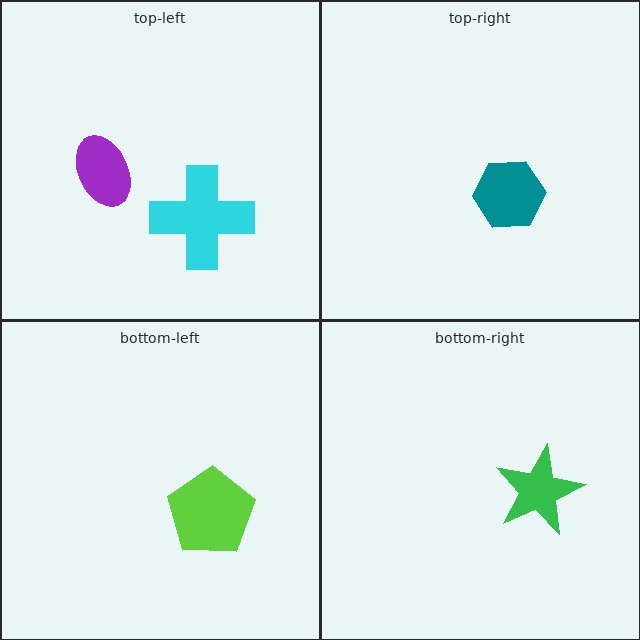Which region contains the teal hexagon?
The top-right region.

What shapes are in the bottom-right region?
The green star.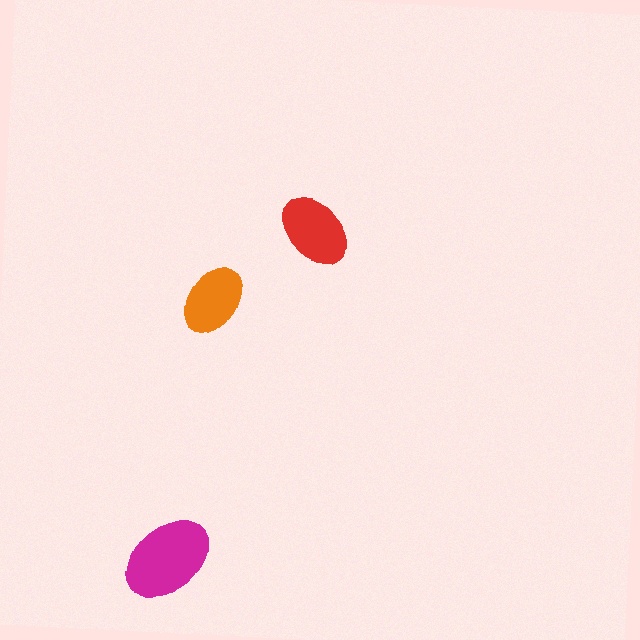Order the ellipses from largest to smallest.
the magenta one, the red one, the orange one.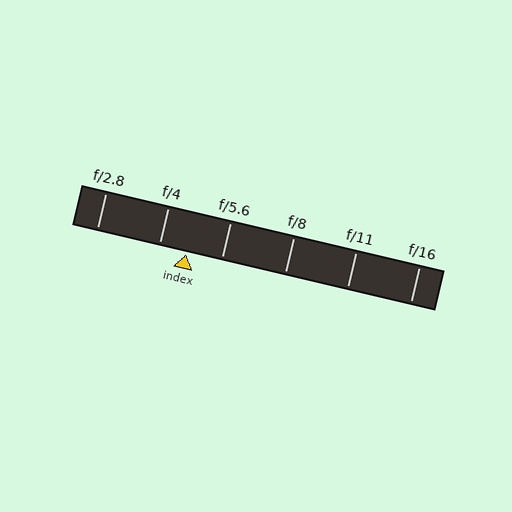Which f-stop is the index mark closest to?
The index mark is closest to f/4.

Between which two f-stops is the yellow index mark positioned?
The index mark is between f/4 and f/5.6.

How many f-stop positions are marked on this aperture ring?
There are 6 f-stop positions marked.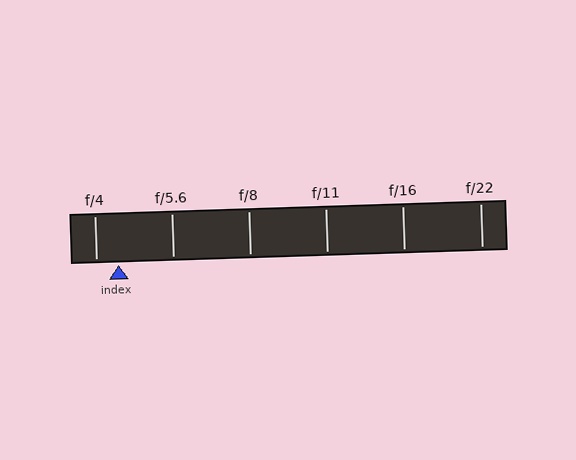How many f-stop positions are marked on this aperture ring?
There are 6 f-stop positions marked.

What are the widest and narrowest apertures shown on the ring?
The widest aperture shown is f/4 and the narrowest is f/22.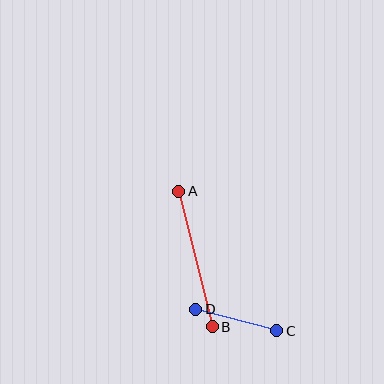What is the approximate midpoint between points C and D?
The midpoint is at approximately (236, 320) pixels.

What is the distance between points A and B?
The distance is approximately 140 pixels.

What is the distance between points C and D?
The distance is approximately 84 pixels.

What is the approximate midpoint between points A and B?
The midpoint is at approximately (195, 259) pixels.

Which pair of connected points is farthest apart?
Points A and B are farthest apart.